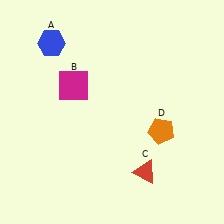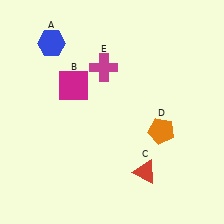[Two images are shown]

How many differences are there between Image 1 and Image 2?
There is 1 difference between the two images.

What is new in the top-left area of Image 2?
A magenta cross (E) was added in the top-left area of Image 2.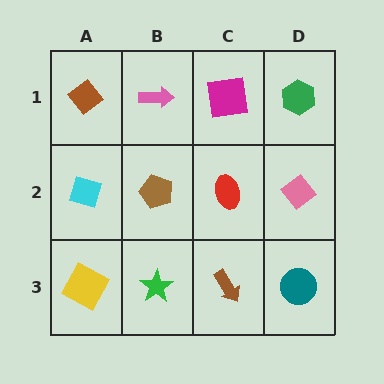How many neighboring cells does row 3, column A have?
2.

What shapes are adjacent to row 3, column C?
A red ellipse (row 2, column C), a green star (row 3, column B), a teal circle (row 3, column D).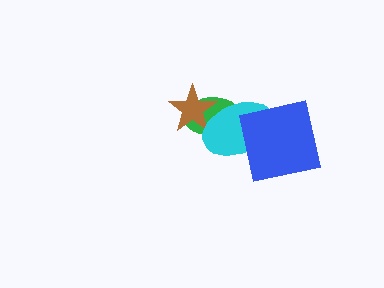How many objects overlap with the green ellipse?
2 objects overlap with the green ellipse.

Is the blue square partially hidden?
No, no other shape covers it.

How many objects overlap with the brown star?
2 objects overlap with the brown star.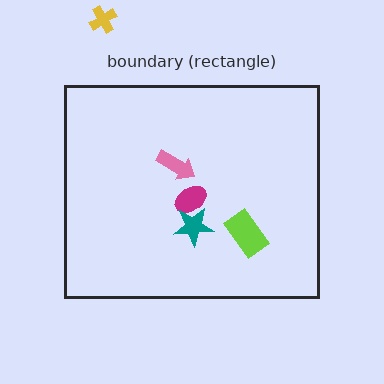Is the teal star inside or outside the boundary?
Inside.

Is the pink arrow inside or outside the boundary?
Inside.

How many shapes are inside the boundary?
4 inside, 1 outside.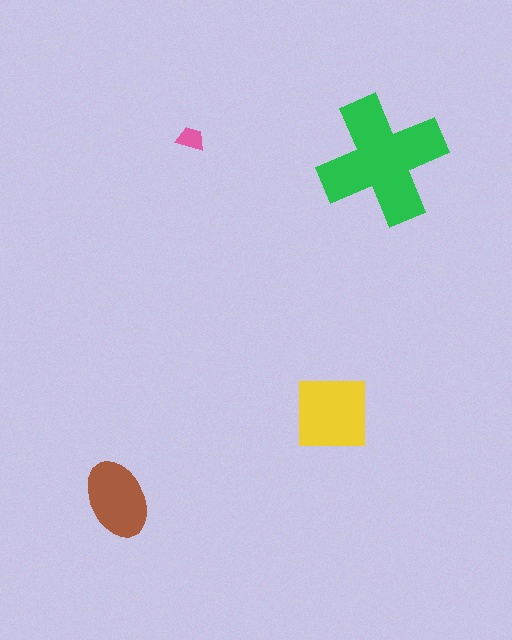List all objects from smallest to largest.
The pink trapezoid, the brown ellipse, the yellow square, the green cross.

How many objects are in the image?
There are 4 objects in the image.